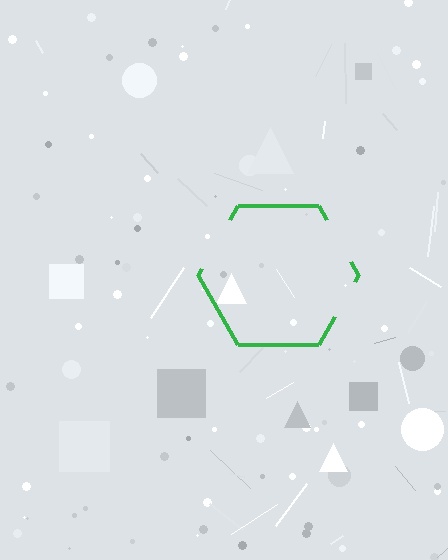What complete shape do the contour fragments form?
The contour fragments form a hexagon.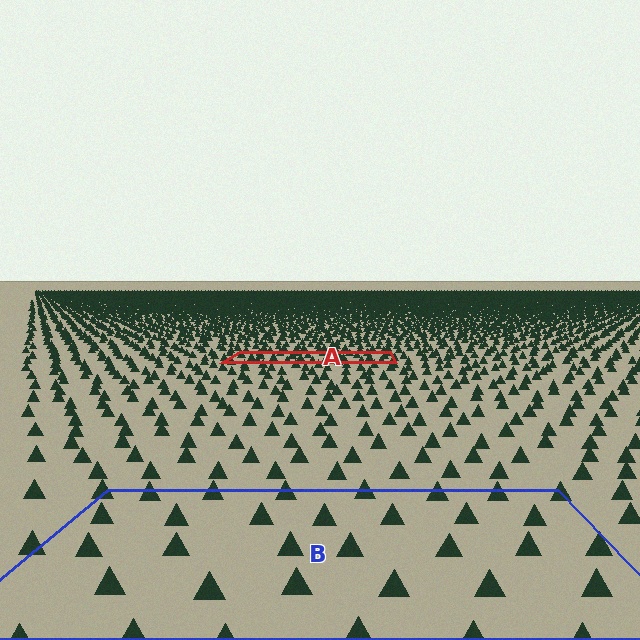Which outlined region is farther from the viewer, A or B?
Region A is farther from the viewer — the texture elements inside it appear smaller and more densely packed.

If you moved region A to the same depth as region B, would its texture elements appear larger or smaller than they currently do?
They would appear larger. At a closer depth, the same texture elements are projected at a bigger on-screen size.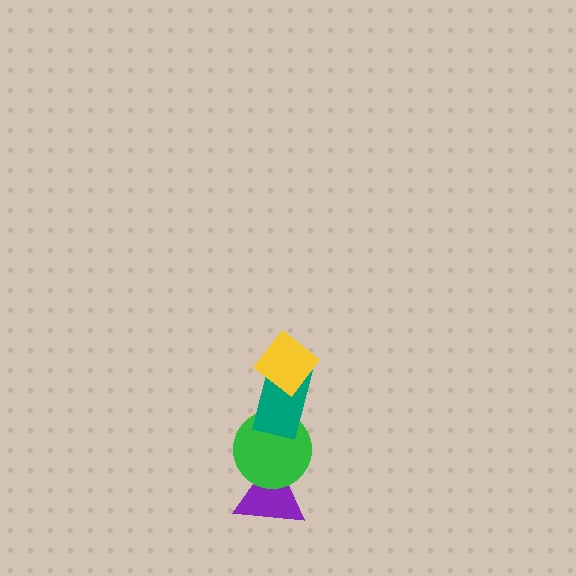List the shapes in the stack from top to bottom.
From top to bottom: the yellow diamond, the teal rectangle, the green circle, the purple triangle.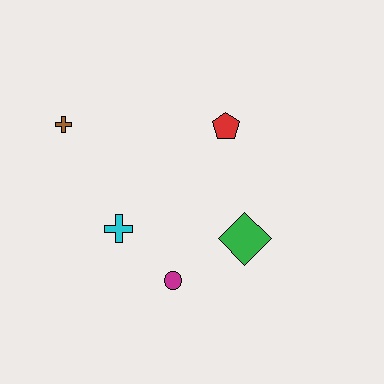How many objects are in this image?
There are 5 objects.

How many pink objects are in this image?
There are no pink objects.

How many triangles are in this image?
There are no triangles.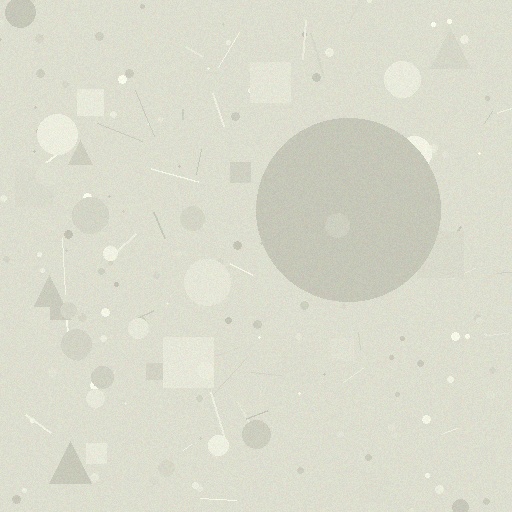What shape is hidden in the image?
A circle is hidden in the image.